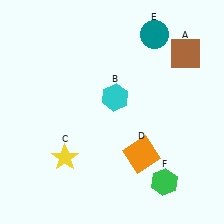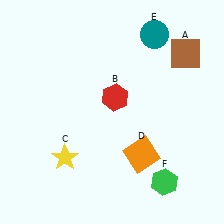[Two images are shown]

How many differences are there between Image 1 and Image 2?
There is 1 difference between the two images.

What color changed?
The hexagon (B) changed from cyan in Image 1 to red in Image 2.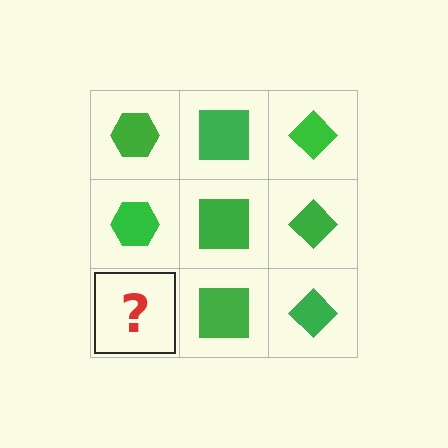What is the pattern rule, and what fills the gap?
The rule is that each column has a consistent shape. The gap should be filled with a green hexagon.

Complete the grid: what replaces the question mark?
The question mark should be replaced with a green hexagon.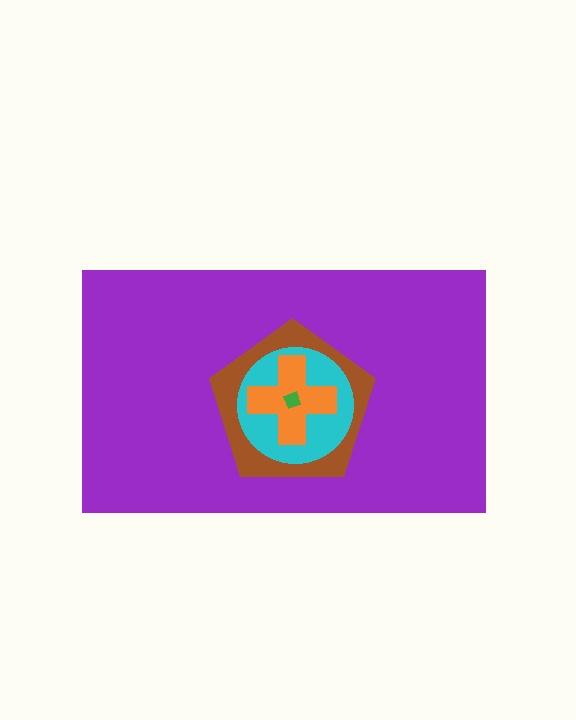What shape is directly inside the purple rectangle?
The brown pentagon.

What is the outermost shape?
The purple rectangle.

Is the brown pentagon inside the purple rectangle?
Yes.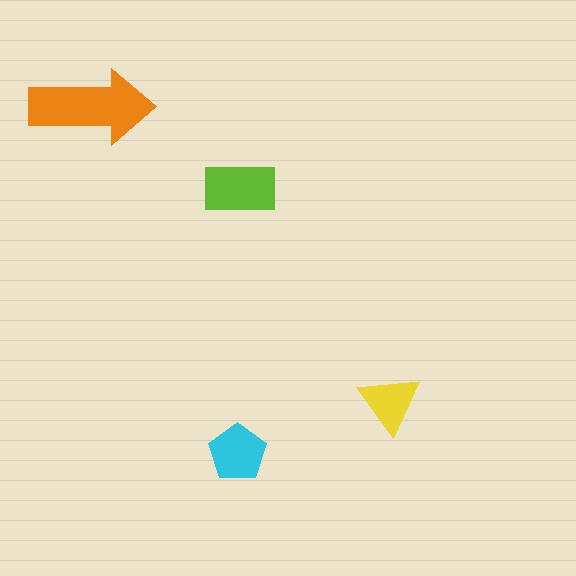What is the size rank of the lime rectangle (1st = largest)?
2nd.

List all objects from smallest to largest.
The yellow triangle, the cyan pentagon, the lime rectangle, the orange arrow.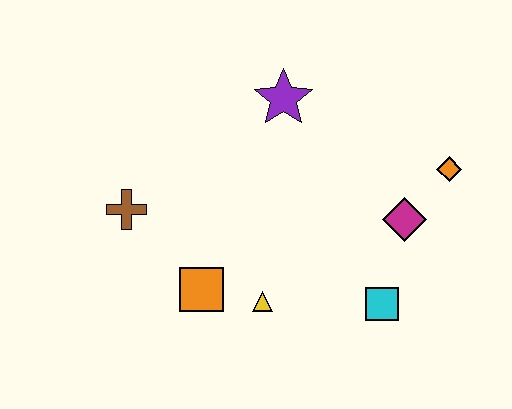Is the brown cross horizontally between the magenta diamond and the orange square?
No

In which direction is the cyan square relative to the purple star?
The cyan square is below the purple star.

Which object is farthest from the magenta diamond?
The brown cross is farthest from the magenta diamond.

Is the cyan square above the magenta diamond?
No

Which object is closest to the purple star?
The magenta diamond is closest to the purple star.